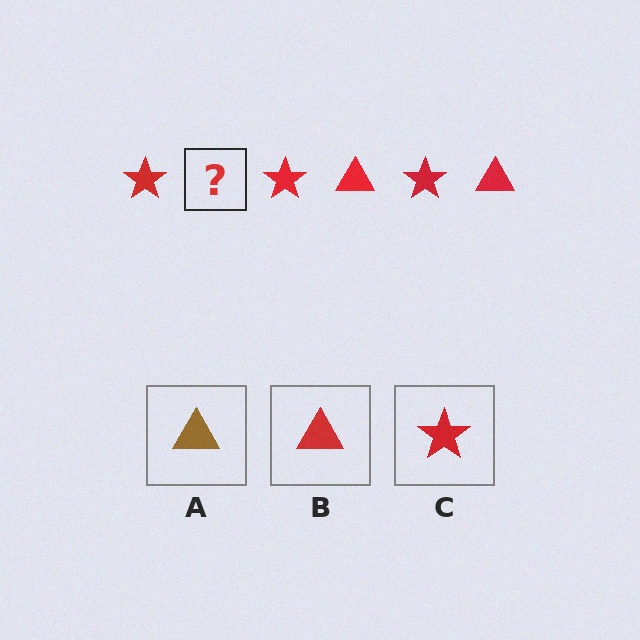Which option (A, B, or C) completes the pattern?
B.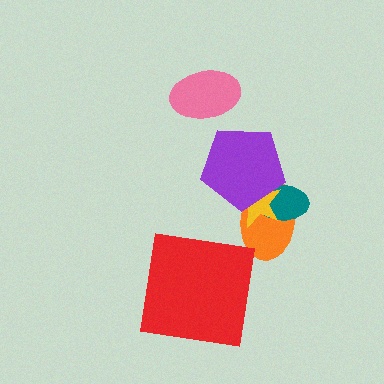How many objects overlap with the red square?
0 objects overlap with the red square.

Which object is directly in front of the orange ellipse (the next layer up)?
The teal ellipse is directly in front of the orange ellipse.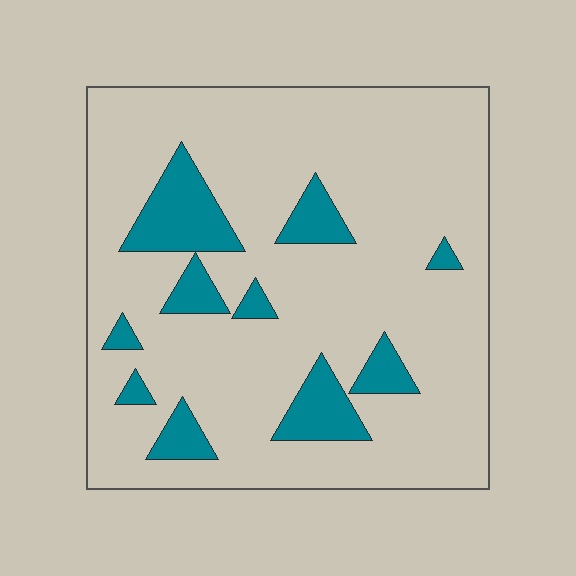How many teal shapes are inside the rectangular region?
10.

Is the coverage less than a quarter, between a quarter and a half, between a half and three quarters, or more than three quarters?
Less than a quarter.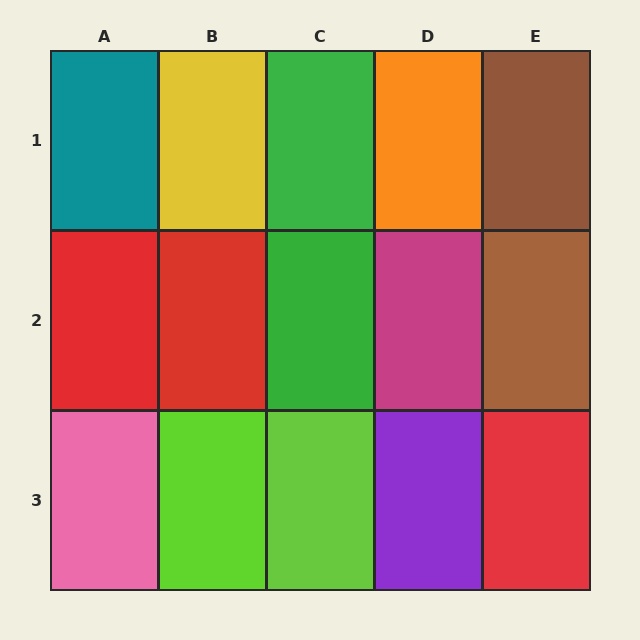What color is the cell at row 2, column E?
Brown.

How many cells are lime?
2 cells are lime.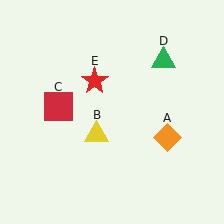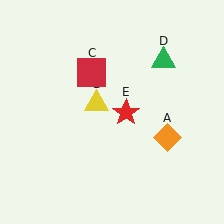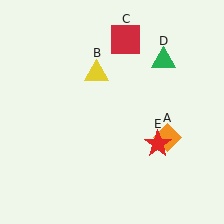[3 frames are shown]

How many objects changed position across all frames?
3 objects changed position: yellow triangle (object B), red square (object C), red star (object E).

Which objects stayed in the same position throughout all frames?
Orange diamond (object A) and green triangle (object D) remained stationary.